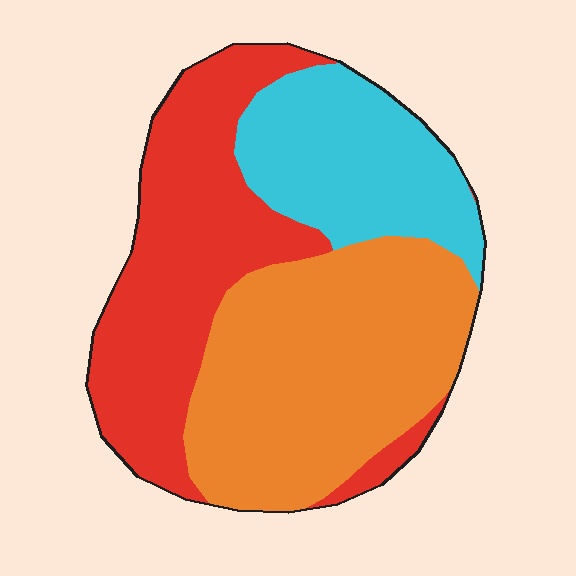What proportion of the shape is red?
Red takes up about three eighths (3/8) of the shape.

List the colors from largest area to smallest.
From largest to smallest: orange, red, cyan.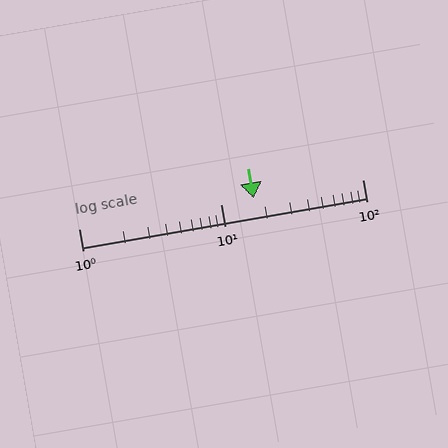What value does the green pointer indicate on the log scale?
The pointer indicates approximately 17.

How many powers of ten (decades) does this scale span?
The scale spans 2 decades, from 1 to 100.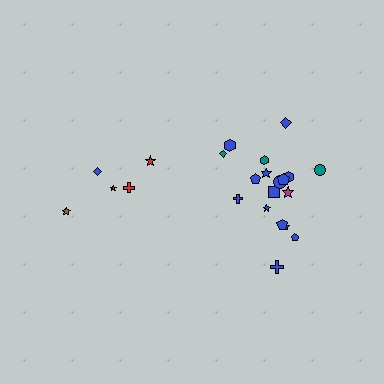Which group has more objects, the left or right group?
The right group.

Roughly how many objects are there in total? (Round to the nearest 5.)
Roughly 25 objects in total.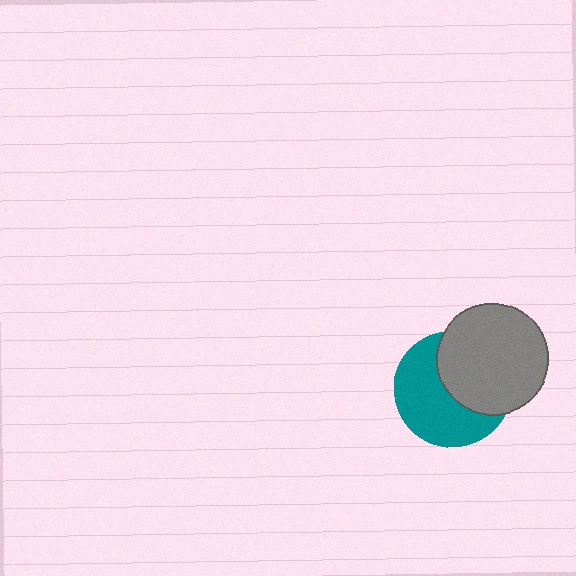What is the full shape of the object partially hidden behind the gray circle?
The partially hidden object is a teal circle.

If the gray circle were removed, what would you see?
You would see the complete teal circle.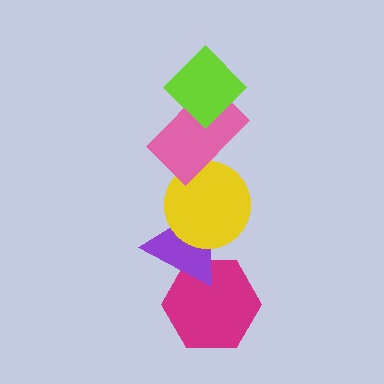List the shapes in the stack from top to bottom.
From top to bottom: the lime diamond, the pink rectangle, the yellow circle, the purple triangle, the magenta hexagon.